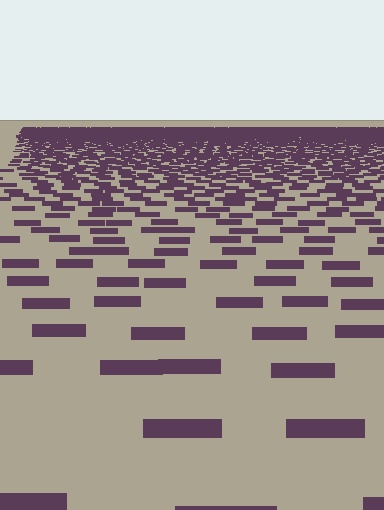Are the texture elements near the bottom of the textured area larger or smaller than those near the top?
Larger. Near the bottom, elements are closer to the viewer and appear at a bigger on-screen size.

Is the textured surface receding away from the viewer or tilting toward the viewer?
The surface is receding away from the viewer. Texture elements get smaller and denser toward the top.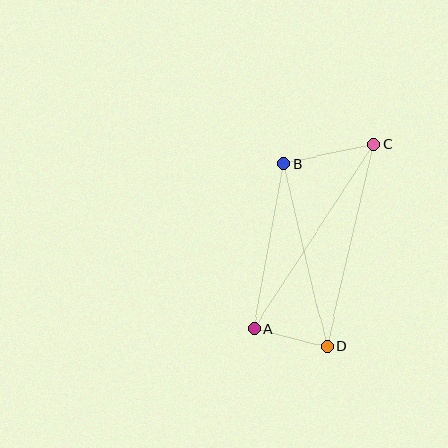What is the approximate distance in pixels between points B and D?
The distance between B and D is approximately 188 pixels.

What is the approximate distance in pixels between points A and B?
The distance between A and B is approximately 168 pixels.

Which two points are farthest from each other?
Points A and C are farthest from each other.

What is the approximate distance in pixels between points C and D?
The distance between C and D is approximately 207 pixels.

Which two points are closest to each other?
Points A and D are closest to each other.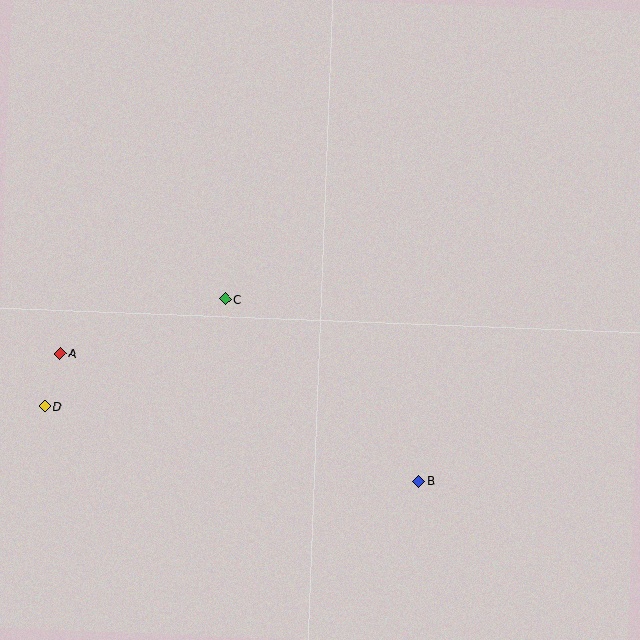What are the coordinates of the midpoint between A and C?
The midpoint between A and C is at (143, 326).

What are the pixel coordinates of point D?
Point D is at (44, 406).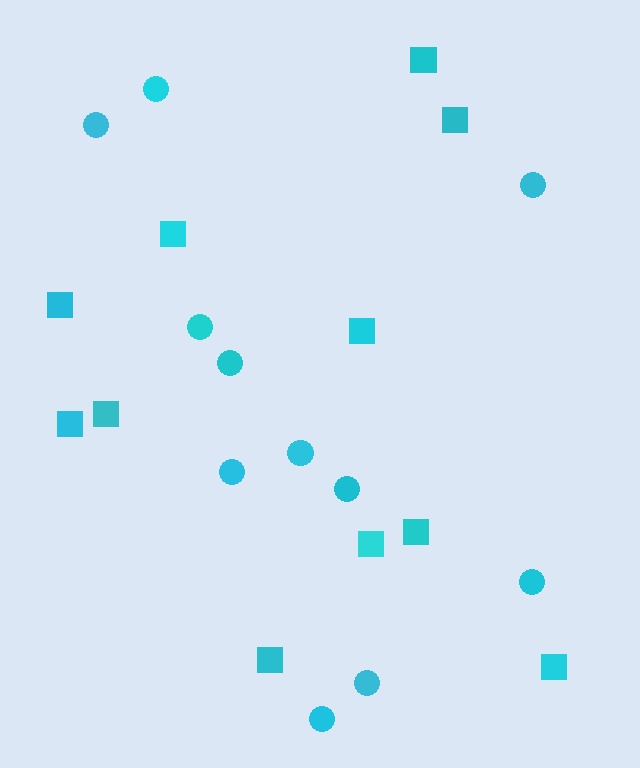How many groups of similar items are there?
There are 2 groups: one group of circles (11) and one group of squares (11).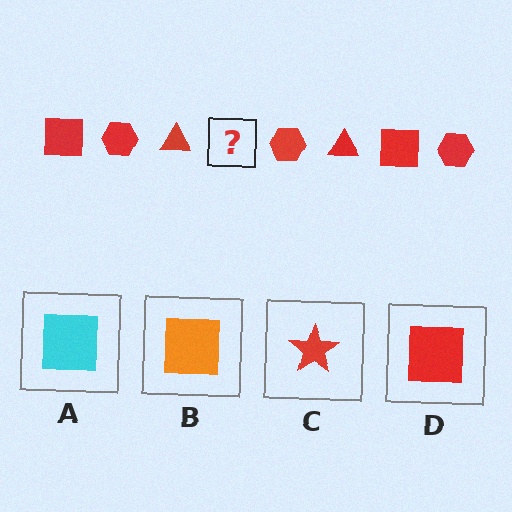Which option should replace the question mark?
Option D.